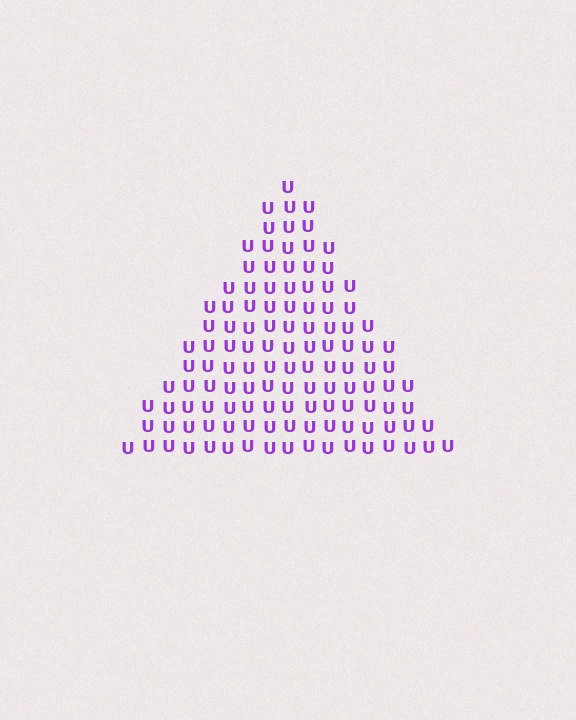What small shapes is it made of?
It is made of small letter U's.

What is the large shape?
The large shape is a triangle.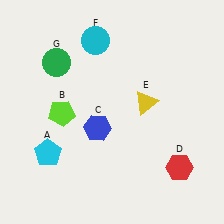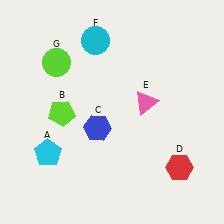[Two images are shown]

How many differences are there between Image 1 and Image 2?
There are 2 differences between the two images.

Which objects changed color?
E changed from yellow to pink. G changed from green to lime.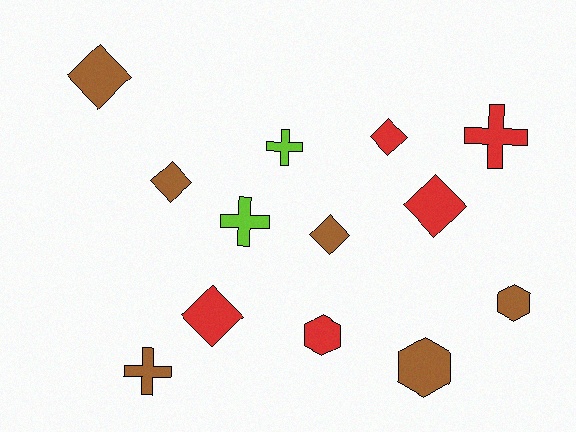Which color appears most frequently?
Brown, with 6 objects.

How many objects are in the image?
There are 13 objects.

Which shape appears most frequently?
Diamond, with 6 objects.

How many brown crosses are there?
There is 1 brown cross.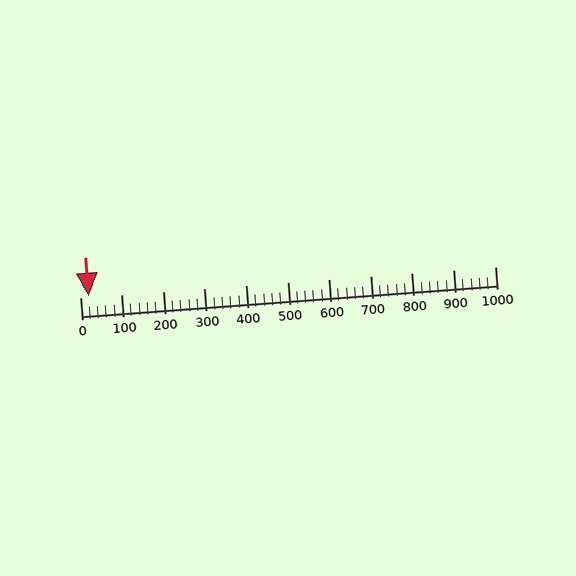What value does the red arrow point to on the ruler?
The red arrow points to approximately 20.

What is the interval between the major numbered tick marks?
The major tick marks are spaced 100 units apart.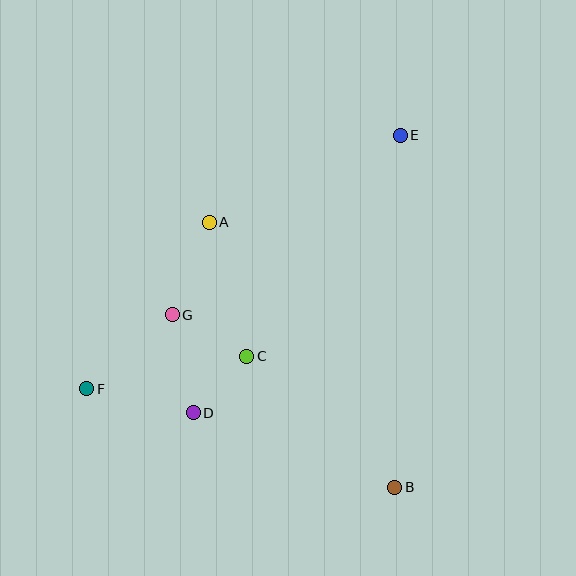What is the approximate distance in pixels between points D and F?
The distance between D and F is approximately 110 pixels.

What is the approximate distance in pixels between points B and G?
The distance between B and G is approximately 281 pixels.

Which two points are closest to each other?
Points C and D are closest to each other.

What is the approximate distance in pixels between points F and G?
The distance between F and G is approximately 113 pixels.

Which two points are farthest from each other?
Points E and F are farthest from each other.